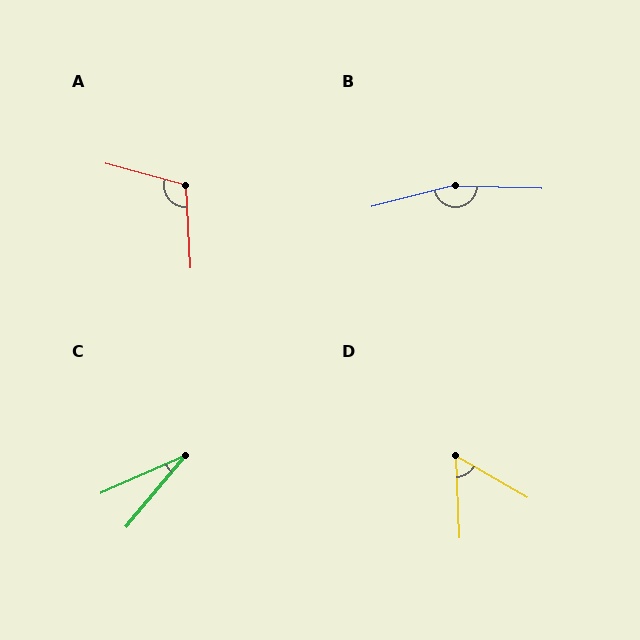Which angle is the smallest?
C, at approximately 26 degrees.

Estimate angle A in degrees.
Approximately 108 degrees.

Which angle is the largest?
B, at approximately 164 degrees.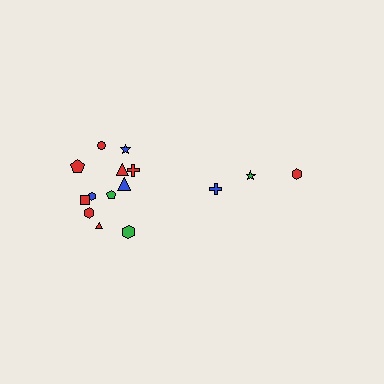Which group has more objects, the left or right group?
The left group.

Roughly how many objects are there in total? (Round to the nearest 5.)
Roughly 15 objects in total.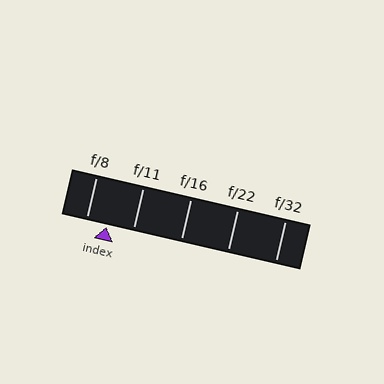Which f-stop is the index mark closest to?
The index mark is closest to f/8.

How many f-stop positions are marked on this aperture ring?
There are 5 f-stop positions marked.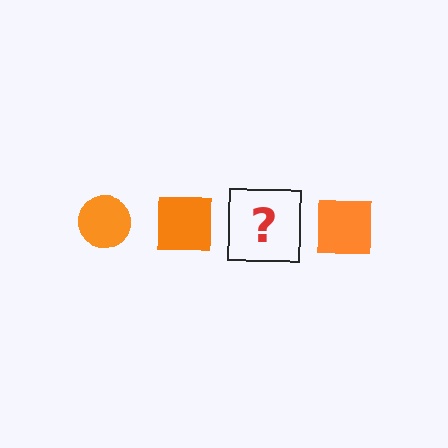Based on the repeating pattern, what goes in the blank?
The blank should be an orange circle.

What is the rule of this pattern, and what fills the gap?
The rule is that the pattern cycles through circle, square shapes in orange. The gap should be filled with an orange circle.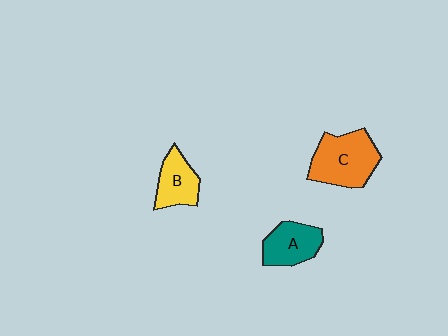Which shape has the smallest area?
Shape B (yellow).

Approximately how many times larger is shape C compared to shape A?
Approximately 1.5 times.